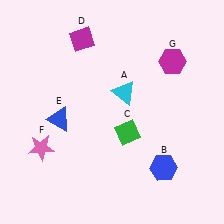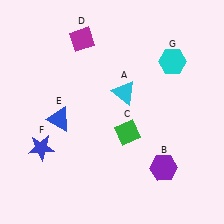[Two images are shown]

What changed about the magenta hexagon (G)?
In Image 1, G is magenta. In Image 2, it changed to cyan.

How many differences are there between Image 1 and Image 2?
There are 3 differences between the two images.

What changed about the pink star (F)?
In Image 1, F is pink. In Image 2, it changed to blue.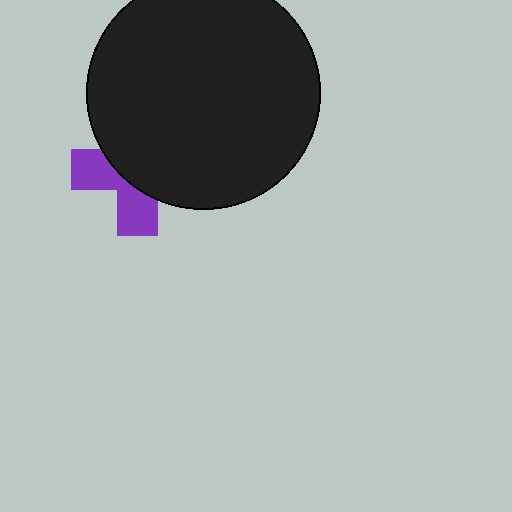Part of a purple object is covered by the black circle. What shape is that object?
It is a cross.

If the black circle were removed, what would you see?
You would see the complete purple cross.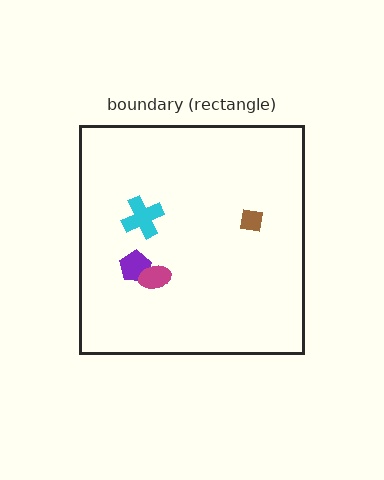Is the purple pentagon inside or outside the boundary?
Inside.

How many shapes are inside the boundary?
4 inside, 0 outside.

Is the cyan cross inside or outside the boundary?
Inside.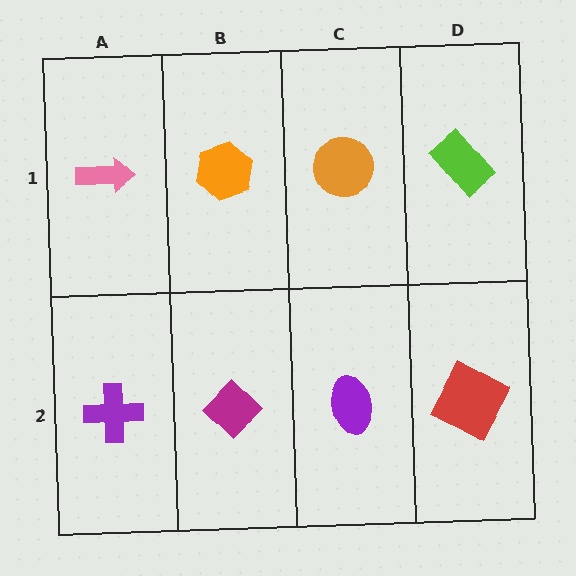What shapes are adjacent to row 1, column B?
A magenta diamond (row 2, column B), a pink arrow (row 1, column A), an orange circle (row 1, column C).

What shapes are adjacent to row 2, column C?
An orange circle (row 1, column C), a magenta diamond (row 2, column B), a red square (row 2, column D).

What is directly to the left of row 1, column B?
A pink arrow.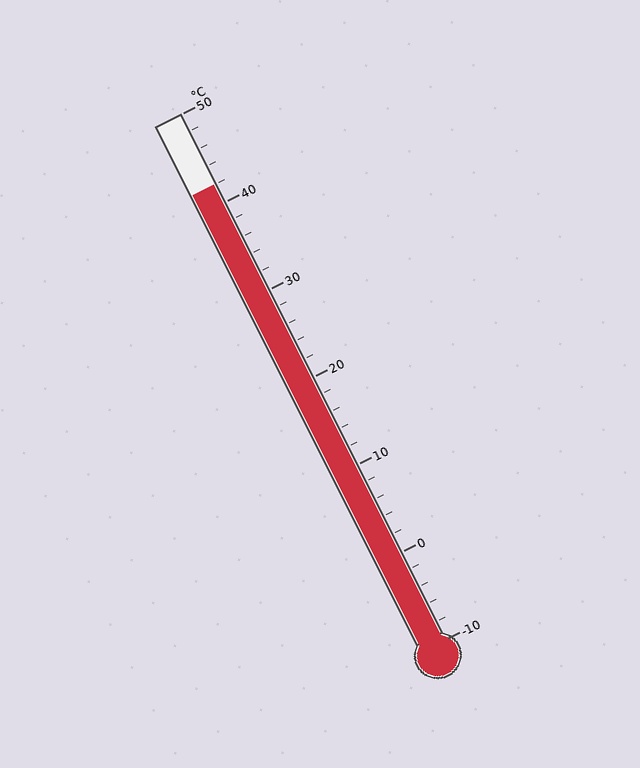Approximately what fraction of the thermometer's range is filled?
The thermometer is filled to approximately 85% of its range.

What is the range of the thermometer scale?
The thermometer scale ranges from -10°C to 50°C.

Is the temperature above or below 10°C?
The temperature is above 10°C.